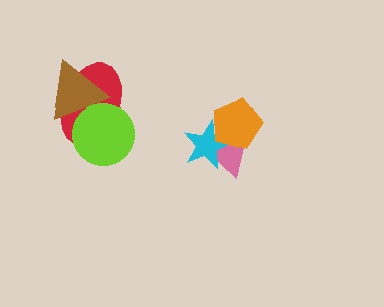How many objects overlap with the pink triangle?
2 objects overlap with the pink triangle.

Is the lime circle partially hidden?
No, no other shape covers it.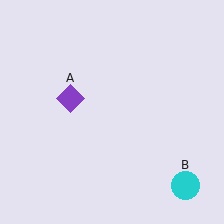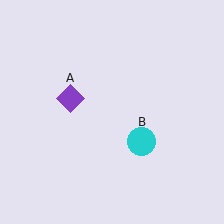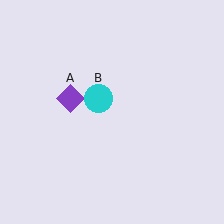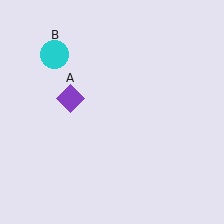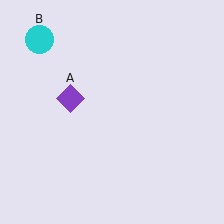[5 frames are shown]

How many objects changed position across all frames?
1 object changed position: cyan circle (object B).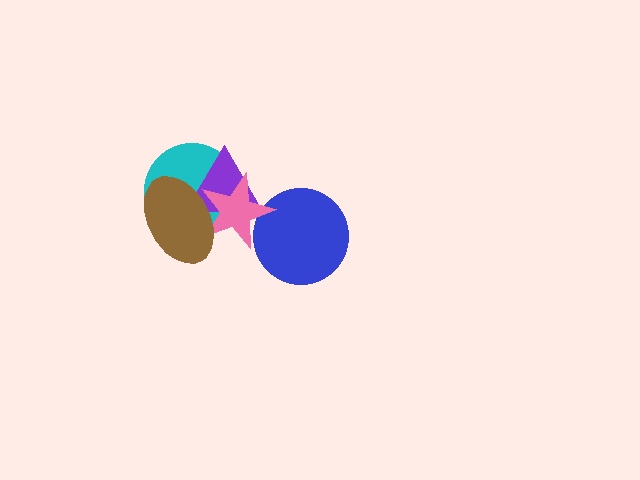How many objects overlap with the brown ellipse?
3 objects overlap with the brown ellipse.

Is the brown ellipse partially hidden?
No, no other shape covers it.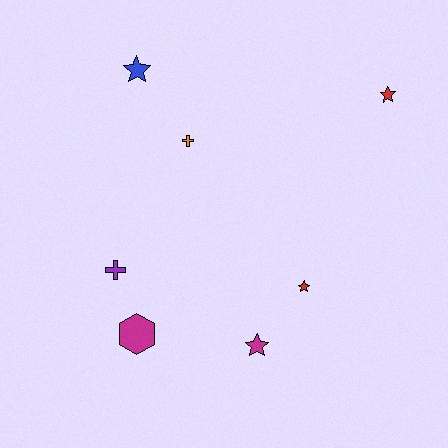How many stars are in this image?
There are 4 stars.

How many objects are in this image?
There are 7 objects.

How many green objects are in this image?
There are no green objects.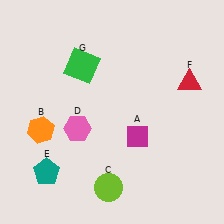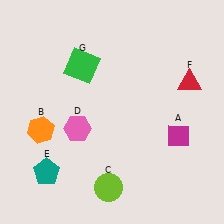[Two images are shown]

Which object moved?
The magenta diamond (A) moved right.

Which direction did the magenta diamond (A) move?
The magenta diamond (A) moved right.